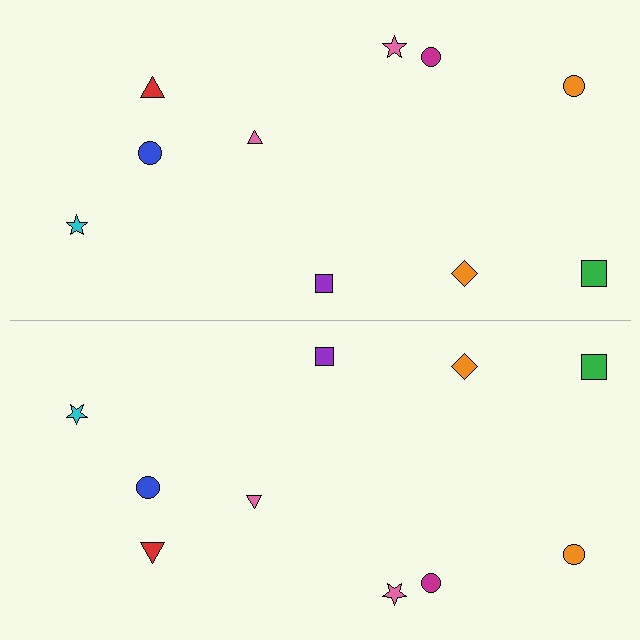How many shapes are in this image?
There are 20 shapes in this image.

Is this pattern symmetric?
Yes, this pattern has bilateral (reflection) symmetry.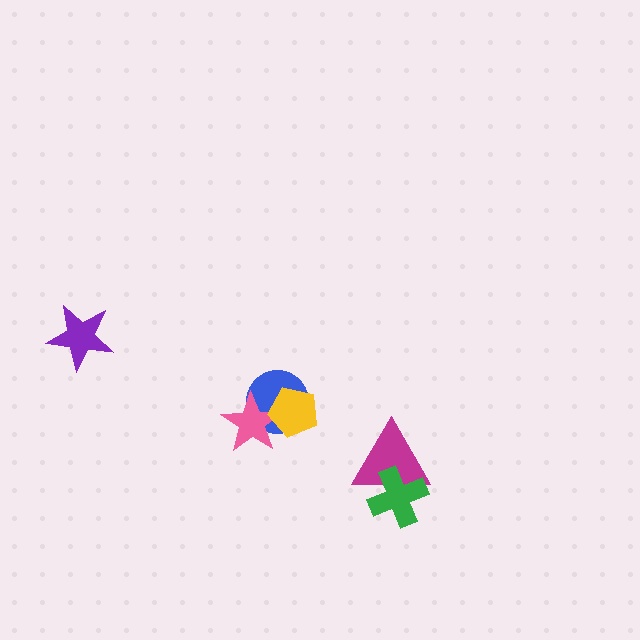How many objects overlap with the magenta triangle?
1 object overlaps with the magenta triangle.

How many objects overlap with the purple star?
0 objects overlap with the purple star.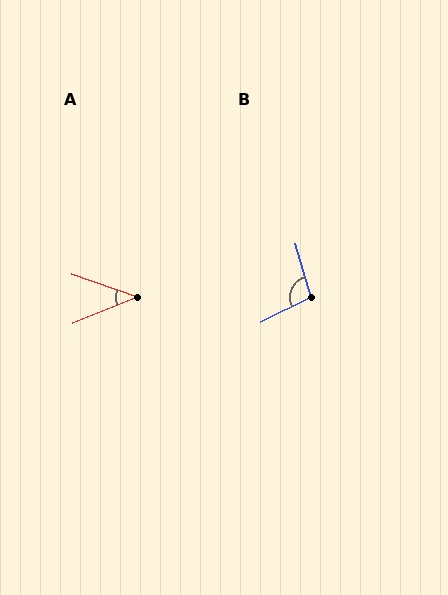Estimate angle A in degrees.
Approximately 42 degrees.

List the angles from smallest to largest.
A (42°), B (101°).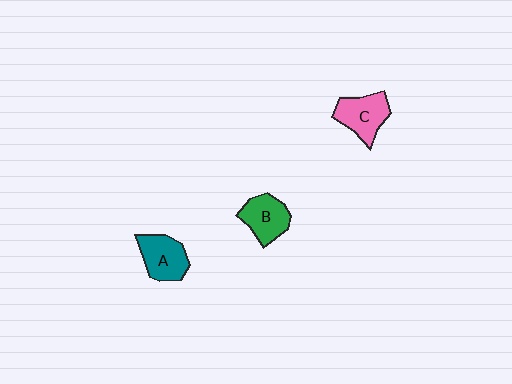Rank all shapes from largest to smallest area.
From largest to smallest: C (pink), A (teal), B (green).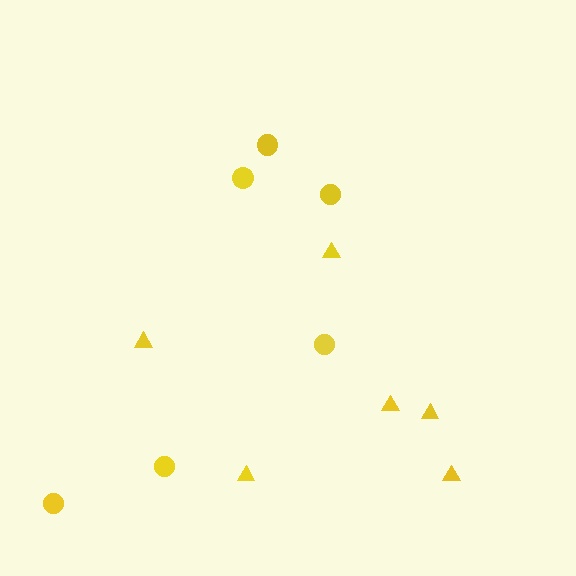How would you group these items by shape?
There are 2 groups: one group of triangles (6) and one group of circles (6).